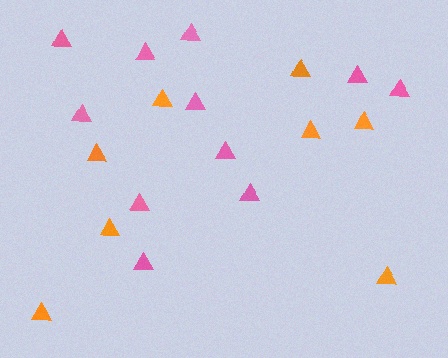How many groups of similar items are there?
There are 2 groups: one group of pink triangles (11) and one group of orange triangles (8).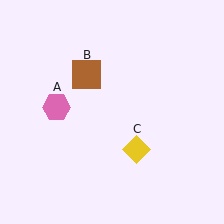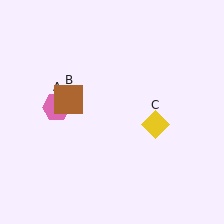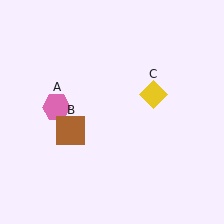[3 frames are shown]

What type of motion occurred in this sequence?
The brown square (object B), yellow diamond (object C) rotated counterclockwise around the center of the scene.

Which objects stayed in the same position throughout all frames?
Pink hexagon (object A) remained stationary.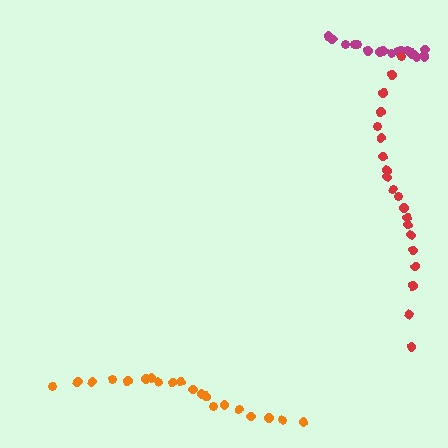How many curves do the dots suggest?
There are 3 distinct paths.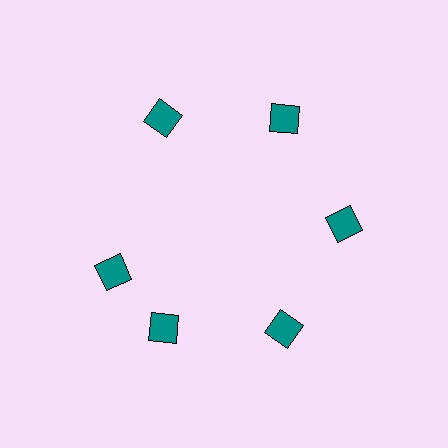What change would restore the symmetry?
The symmetry would be restored by rotating it back into even spacing with its neighbors so that all 6 squares sit at equal angles and equal distance from the center.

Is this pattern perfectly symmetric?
No. The 6 teal squares are arranged in a ring, but one element near the 9 o'clock position is rotated out of alignment along the ring, breaking the 6-fold rotational symmetry.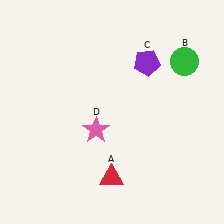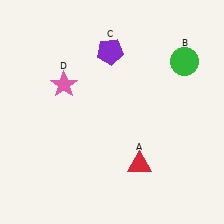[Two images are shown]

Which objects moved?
The objects that moved are: the red triangle (A), the purple pentagon (C), the pink star (D).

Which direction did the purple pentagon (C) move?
The purple pentagon (C) moved left.